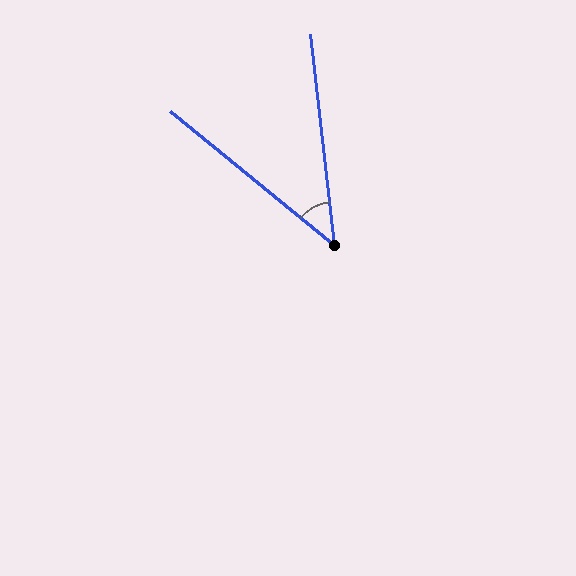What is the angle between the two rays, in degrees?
Approximately 44 degrees.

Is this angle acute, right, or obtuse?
It is acute.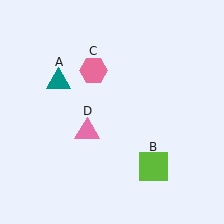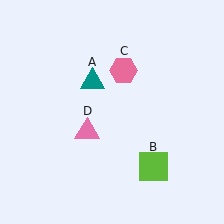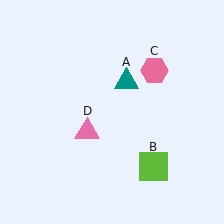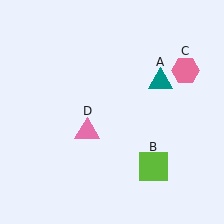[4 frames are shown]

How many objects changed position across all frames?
2 objects changed position: teal triangle (object A), pink hexagon (object C).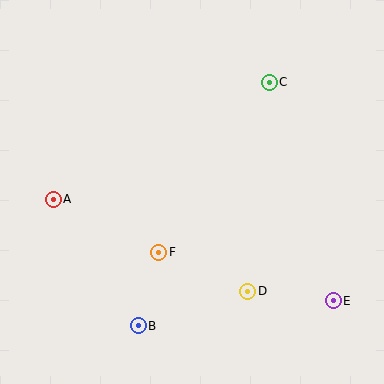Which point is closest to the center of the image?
Point F at (159, 252) is closest to the center.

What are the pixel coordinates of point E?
Point E is at (333, 301).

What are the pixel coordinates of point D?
Point D is at (248, 291).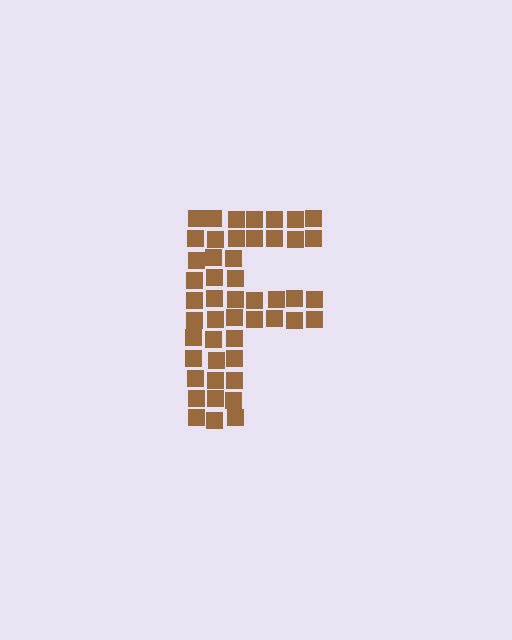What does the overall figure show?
The overall figure shows the letter F.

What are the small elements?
The small elements are squares.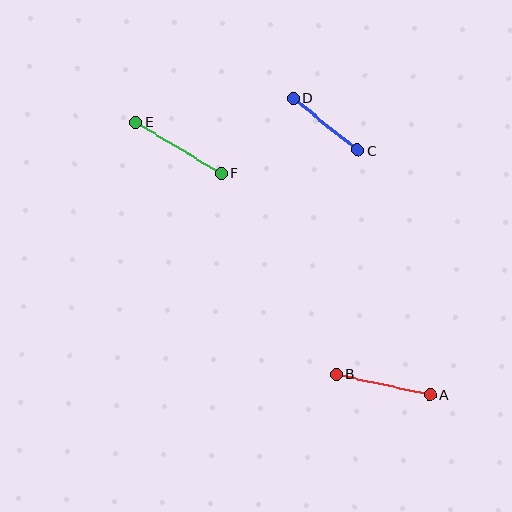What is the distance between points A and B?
The distance is approximately 96 pixels.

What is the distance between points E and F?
The distance is approximately 100 pixels.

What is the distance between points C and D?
The distance is approximately 83 pixels.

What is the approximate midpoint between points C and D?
The midpoint is at approximately (325, 124) pixels.